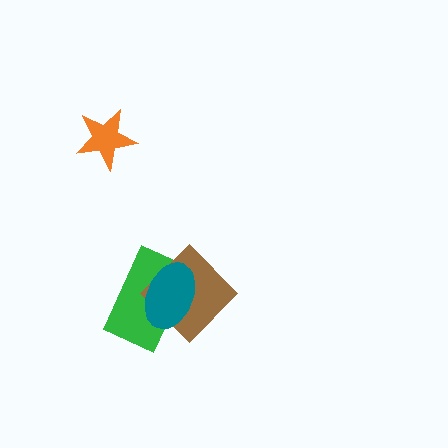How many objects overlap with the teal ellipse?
2 objects overlap with the teal ellipse.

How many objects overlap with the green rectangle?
2 objects overlap with the green rectangle.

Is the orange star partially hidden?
No, no other shape covers it.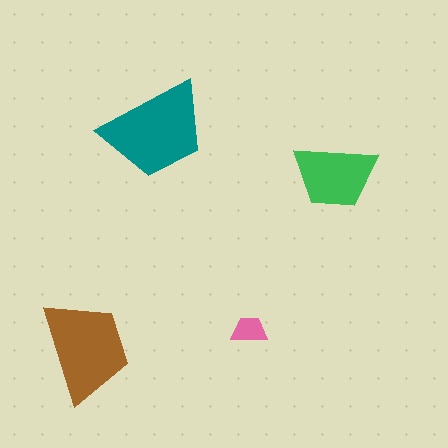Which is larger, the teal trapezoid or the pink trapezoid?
The teal one.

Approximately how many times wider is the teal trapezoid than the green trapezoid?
About 1.5 times wider.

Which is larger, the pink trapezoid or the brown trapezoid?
The brown one.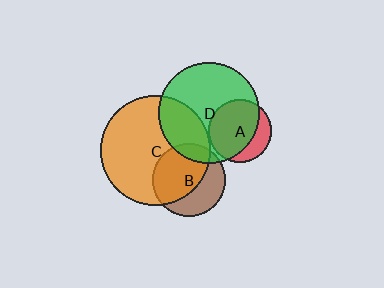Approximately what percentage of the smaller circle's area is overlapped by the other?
Approximately 15%.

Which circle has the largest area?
Circle C (orange).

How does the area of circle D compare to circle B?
Approximately 1.9 times.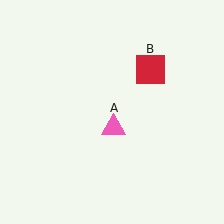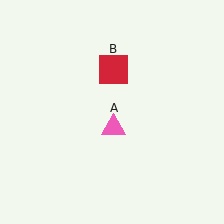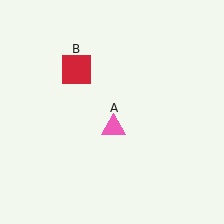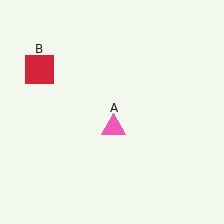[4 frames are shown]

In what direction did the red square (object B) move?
The red square (object B) moved left.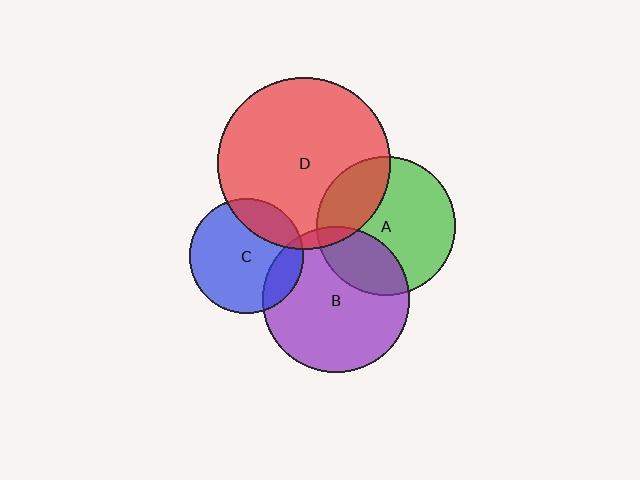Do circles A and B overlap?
Yes.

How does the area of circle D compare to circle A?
Approximately 1.5 times.